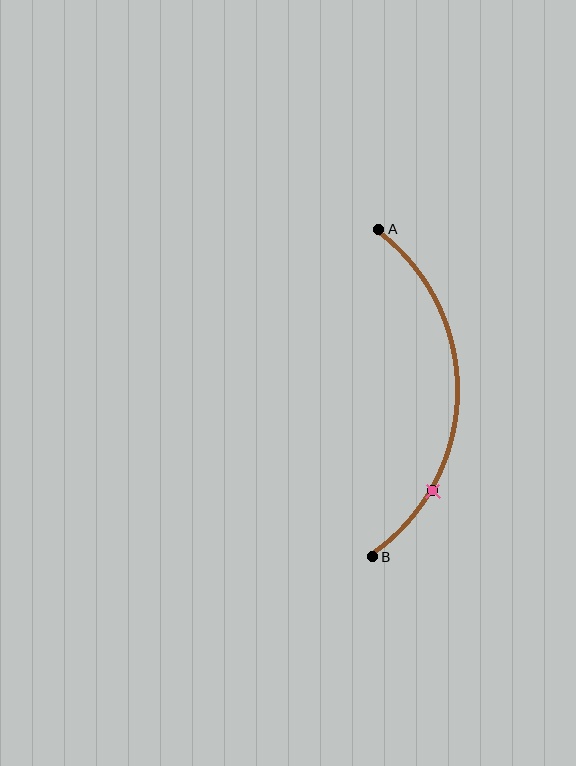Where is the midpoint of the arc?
The arc midpoint is the point on the curve farthest from the straight line joining A and B. It sits to the right of that line.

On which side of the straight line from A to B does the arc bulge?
The arc bulges to the right of the straight line connecting A and B.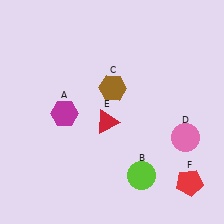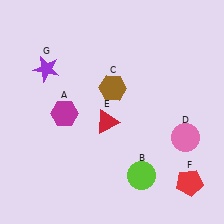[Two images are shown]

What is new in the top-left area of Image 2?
A purple star (G) was added in the top-left area of Image 2.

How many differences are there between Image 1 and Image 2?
There is 1 difference between the two images.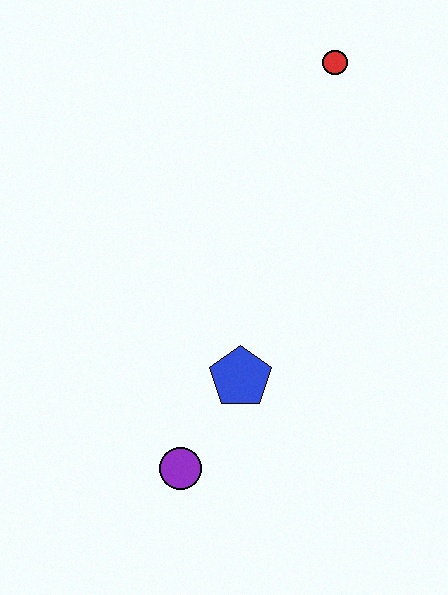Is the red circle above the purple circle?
Yes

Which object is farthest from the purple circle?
The red circle is farthest from the purple circle.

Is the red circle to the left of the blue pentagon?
No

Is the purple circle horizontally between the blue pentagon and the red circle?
No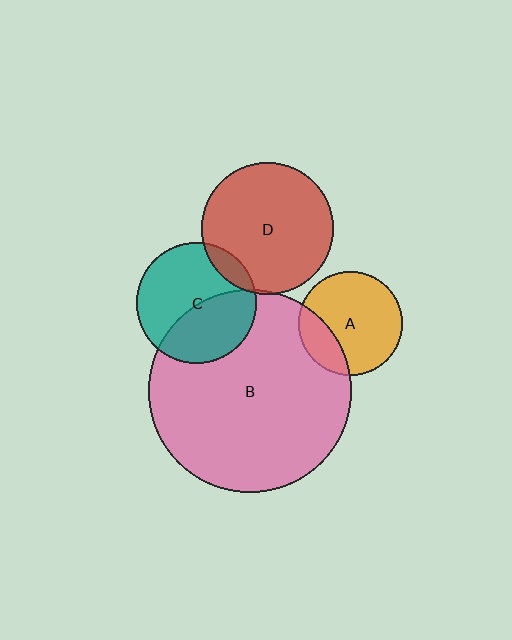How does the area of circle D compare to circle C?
Approximately 1.2 times.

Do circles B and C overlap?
Yes.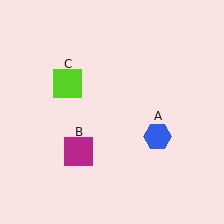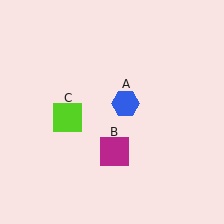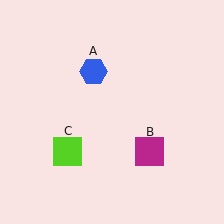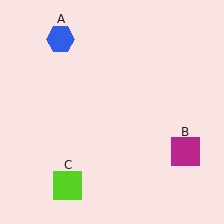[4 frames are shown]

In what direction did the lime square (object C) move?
The lime square (object C) moved down.